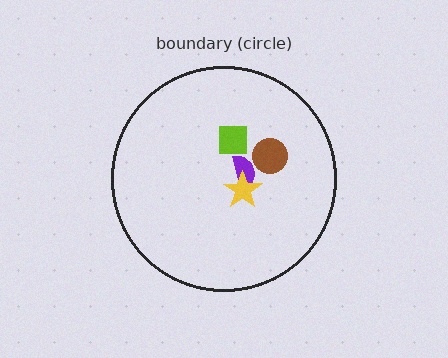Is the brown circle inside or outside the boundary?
Inside.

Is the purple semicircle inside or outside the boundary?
Inside.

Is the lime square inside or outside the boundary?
Inside.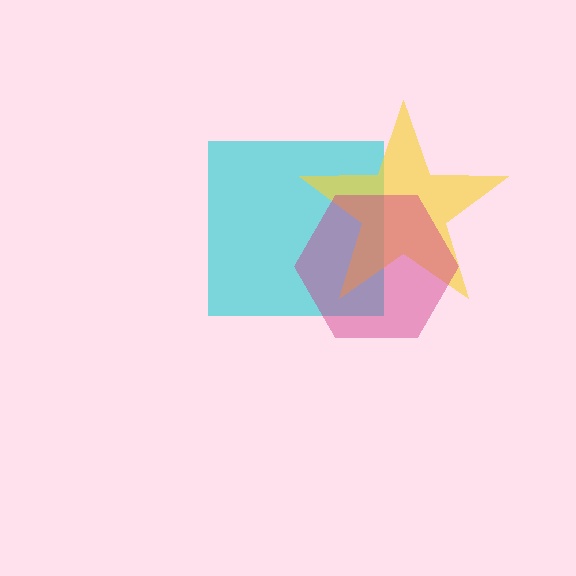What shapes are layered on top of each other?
The layered shapes are: a cyan square, a yellow star, a magenta hexagon.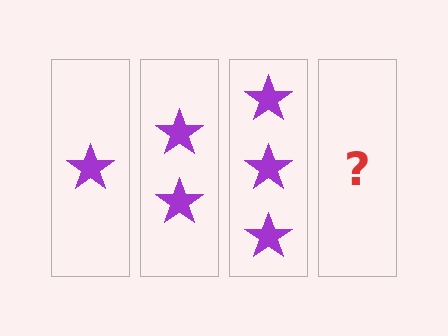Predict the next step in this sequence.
The next step is 4 stars.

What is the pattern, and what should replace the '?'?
The pattern is that each step adds one more star. The '?' should be 4 stars.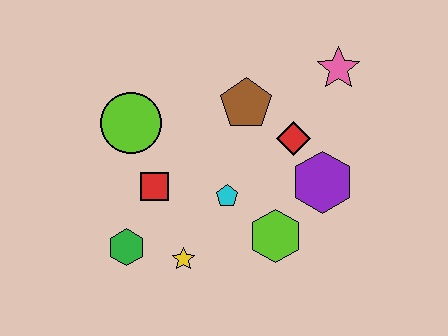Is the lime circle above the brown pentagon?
No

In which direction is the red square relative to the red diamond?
The red square is to the left of the red diamond.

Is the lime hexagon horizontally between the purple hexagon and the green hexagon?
Yes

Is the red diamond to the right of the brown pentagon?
Yes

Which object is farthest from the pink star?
The green hexagon is farthest from the pink star.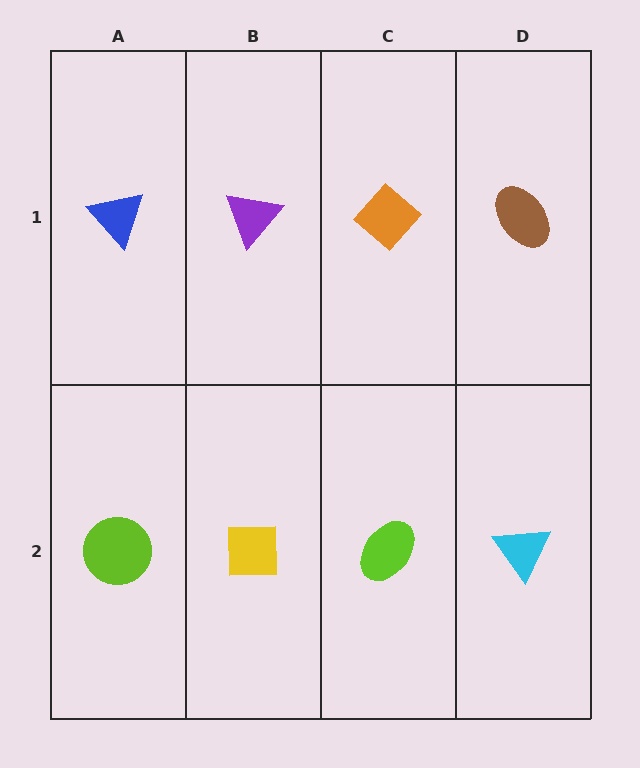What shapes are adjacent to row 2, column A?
A blue triangle (row 1, column A), a yellow square (row 2, column B).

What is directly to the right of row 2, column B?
A lime ellipse.